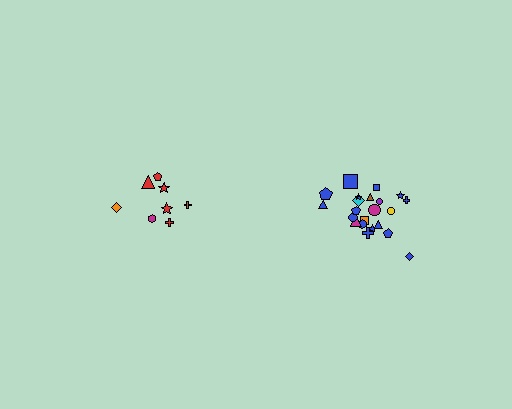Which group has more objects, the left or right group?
The right group.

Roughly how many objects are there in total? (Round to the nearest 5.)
Roughly 30 objects in total.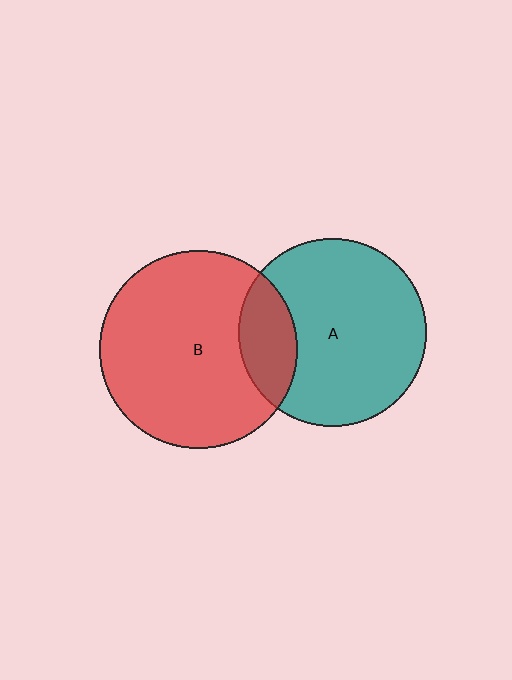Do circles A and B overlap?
Yes.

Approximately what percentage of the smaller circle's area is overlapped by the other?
Approximately 20%.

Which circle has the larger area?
Circle B (red).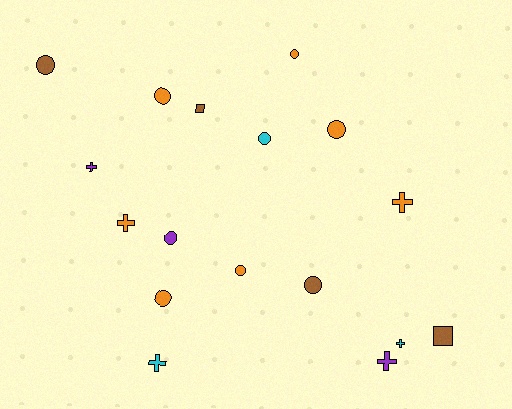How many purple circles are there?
There is 1 purple circle.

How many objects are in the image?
There are 17 objects.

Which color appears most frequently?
Orange, with 7 objects.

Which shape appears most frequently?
Circle, with 9 objects.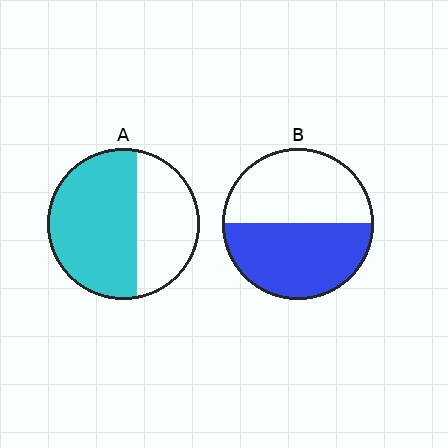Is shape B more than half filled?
Roughly half.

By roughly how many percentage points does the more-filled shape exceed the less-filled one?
By roughly 10 percentage points (A over B).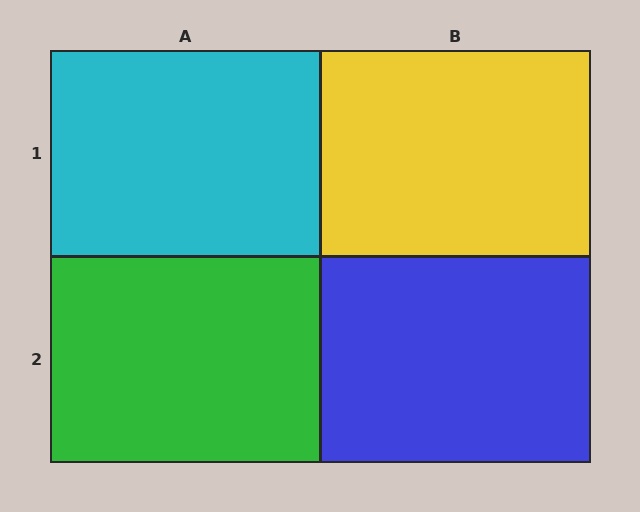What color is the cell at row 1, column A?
Cyan.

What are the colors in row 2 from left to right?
Green, blue.